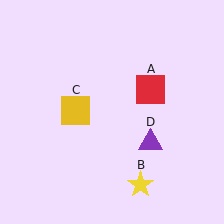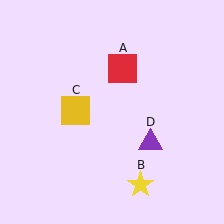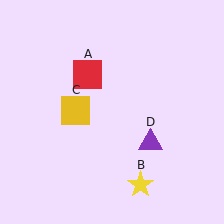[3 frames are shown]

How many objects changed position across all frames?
1 object changed position: red square (object A).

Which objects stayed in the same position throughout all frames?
Yellow star (object B) and yellow square (object C) and purple triangle (object D) remained stationary.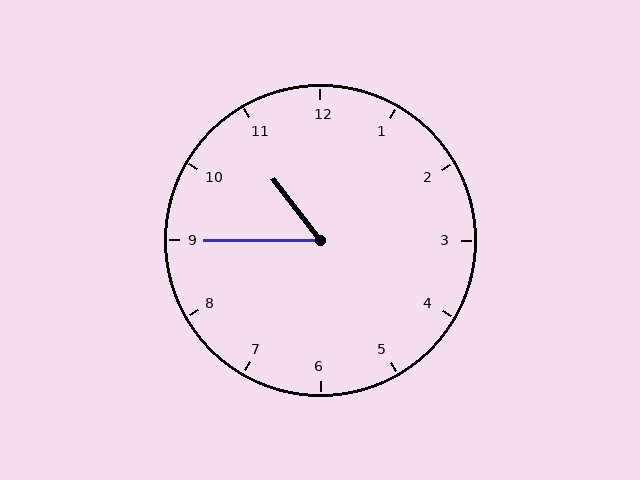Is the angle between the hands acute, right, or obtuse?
It is acute.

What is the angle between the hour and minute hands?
Approximately 52 degrees.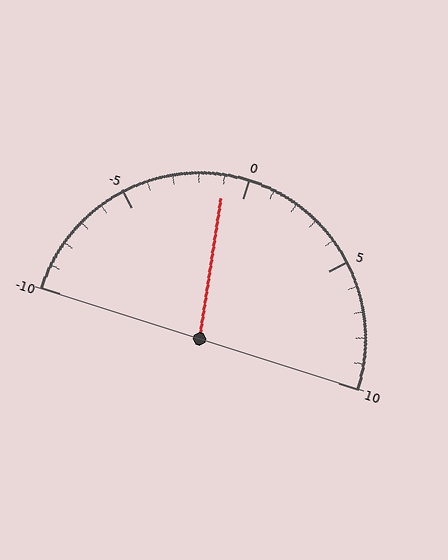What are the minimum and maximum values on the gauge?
The gauge ranges from -10 to 10.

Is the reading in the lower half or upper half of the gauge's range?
The reading is in the lower half of the range (-10 to 10).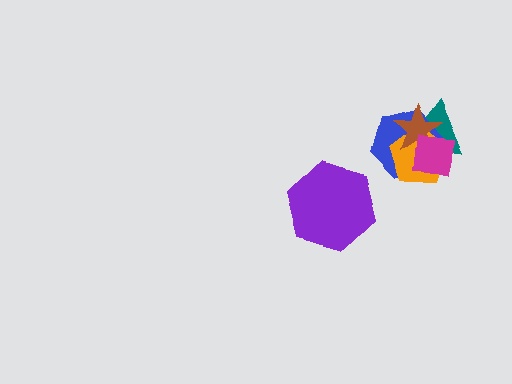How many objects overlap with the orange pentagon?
4 objects overlap with the orange pentagon.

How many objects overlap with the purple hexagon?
0 objects overlap with the purple hexagon.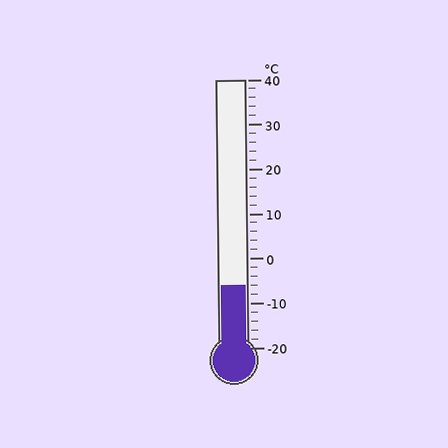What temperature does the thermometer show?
The thermometer shows approximately -6°C.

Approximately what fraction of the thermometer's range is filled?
The thermometer is filled to approximately 25% of its range.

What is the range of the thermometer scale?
The thermometer scale ranges from -20°C to 40°C.